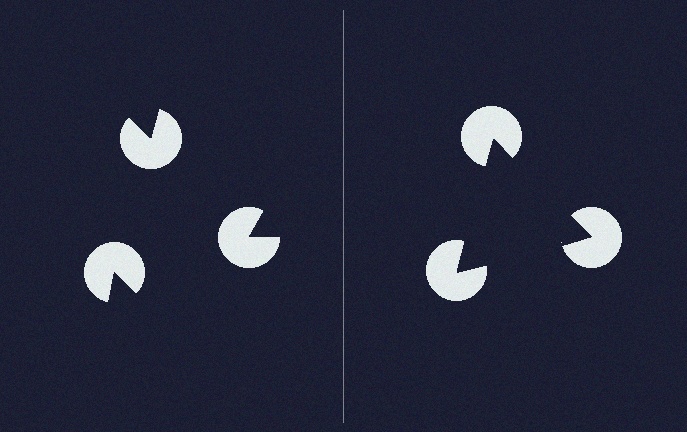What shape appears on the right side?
An illusory triangle.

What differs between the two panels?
The pac-man discs are positioned identically on both sides; only the wedge orientations differ. On the right they align to a triangle; on the left they are misaligned.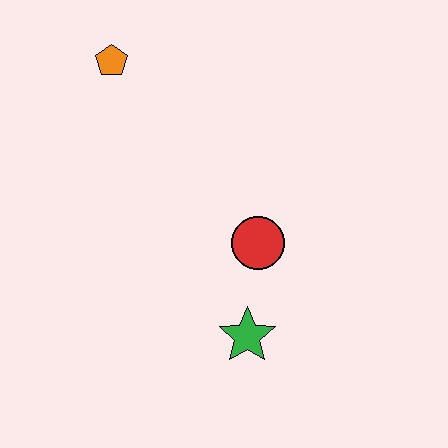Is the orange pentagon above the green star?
Yes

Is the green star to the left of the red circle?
Yes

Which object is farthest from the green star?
The orange pentagon is farthest from the green star.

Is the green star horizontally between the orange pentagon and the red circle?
Yes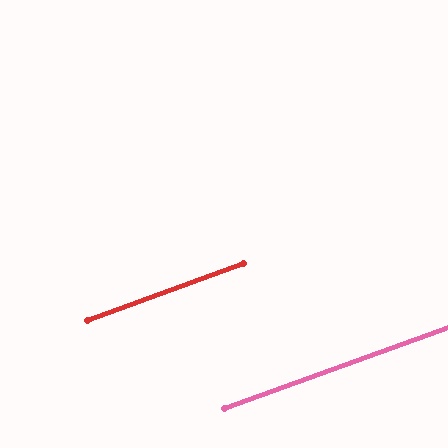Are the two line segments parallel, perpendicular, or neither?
Parallel — their directions differ by only 0.1°.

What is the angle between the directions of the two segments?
Approximately 0 degrees.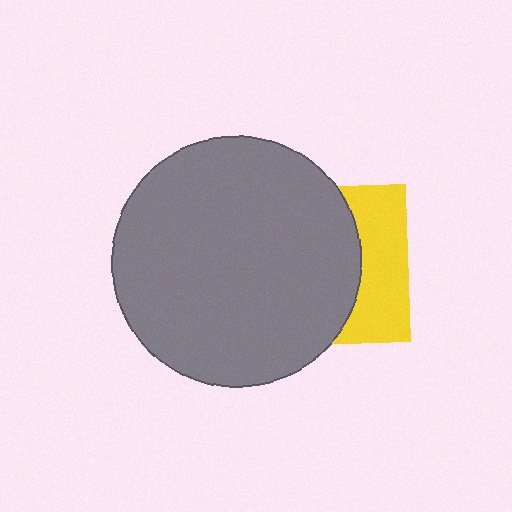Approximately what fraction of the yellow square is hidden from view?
Roughly 65% of the yellow square is hidden behind the gray circle.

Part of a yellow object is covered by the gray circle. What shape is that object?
It is a square.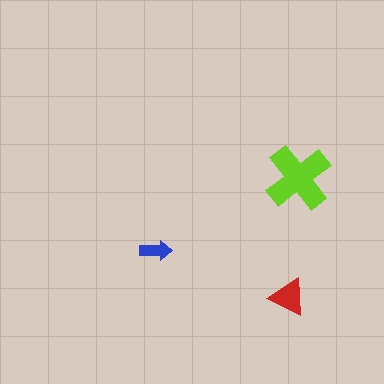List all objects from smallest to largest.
The blue arrow, the red triangle, the lime cross.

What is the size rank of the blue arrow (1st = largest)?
3rd.